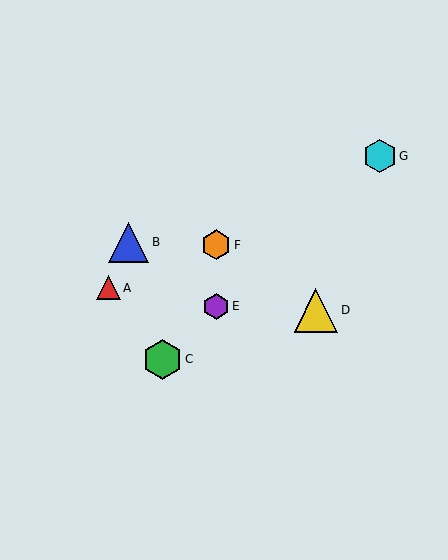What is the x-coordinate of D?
Object D is at x≈316.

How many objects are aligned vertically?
2 objects (E, F) are aligned vertically.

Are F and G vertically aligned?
No, F is at x≈216 and G is at x≈380.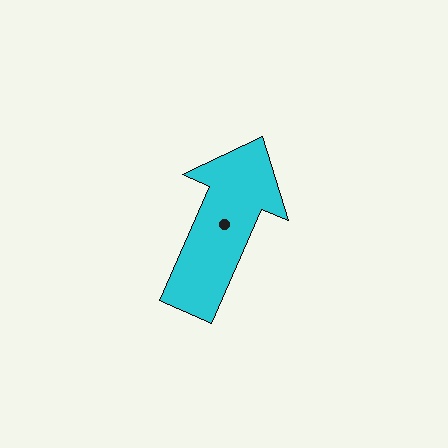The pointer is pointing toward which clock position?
Roughly 1 o'clock.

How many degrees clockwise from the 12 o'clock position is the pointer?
Approximately 24 degrees.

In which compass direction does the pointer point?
Northeast.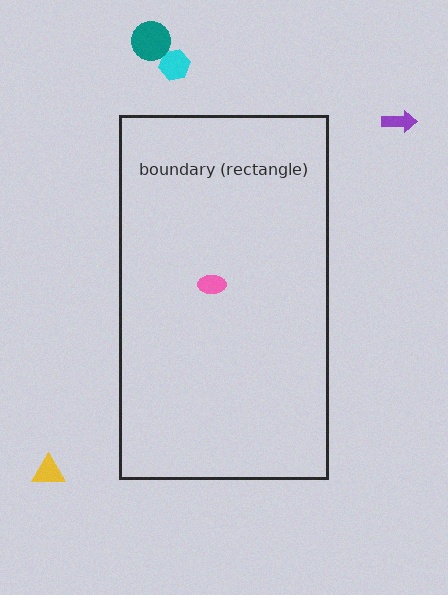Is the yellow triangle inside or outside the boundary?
Outside.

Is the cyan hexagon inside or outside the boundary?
Outside.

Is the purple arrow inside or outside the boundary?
Outside.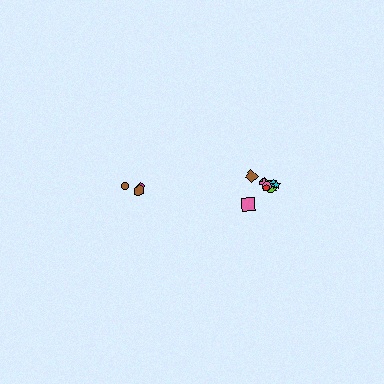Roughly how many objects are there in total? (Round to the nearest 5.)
Roughly 15 objects in total.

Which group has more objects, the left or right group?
The right group.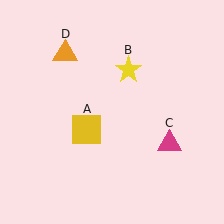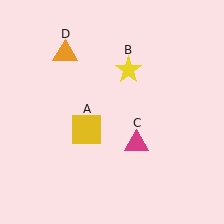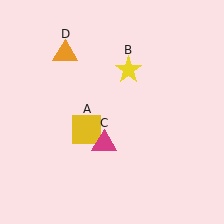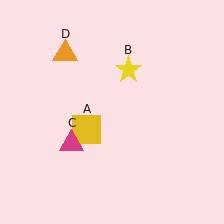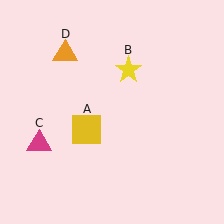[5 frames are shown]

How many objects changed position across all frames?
1 object changed position: magenta triangle (object C).